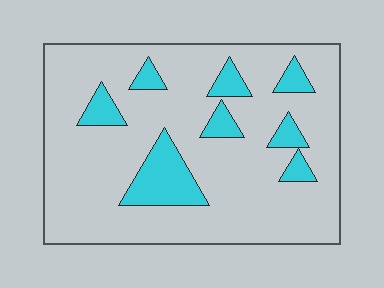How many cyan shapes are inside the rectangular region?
8.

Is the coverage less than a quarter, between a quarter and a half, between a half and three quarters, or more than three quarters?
Less than a quarter.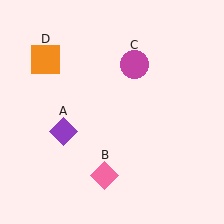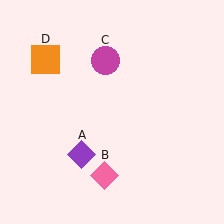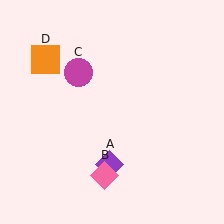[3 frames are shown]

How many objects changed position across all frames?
2 objects changed position: purple diamond (object A), magenta circle (object C).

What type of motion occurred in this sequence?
The purple diamond (object A), magenta circle (object C) rotated counterclockwise around the center of the scene.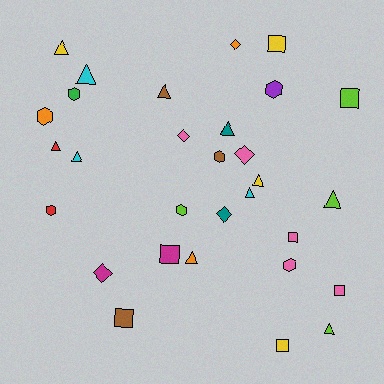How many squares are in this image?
There are 7 squares.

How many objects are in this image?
There are 30 objects.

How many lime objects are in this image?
There are 4 lime objects.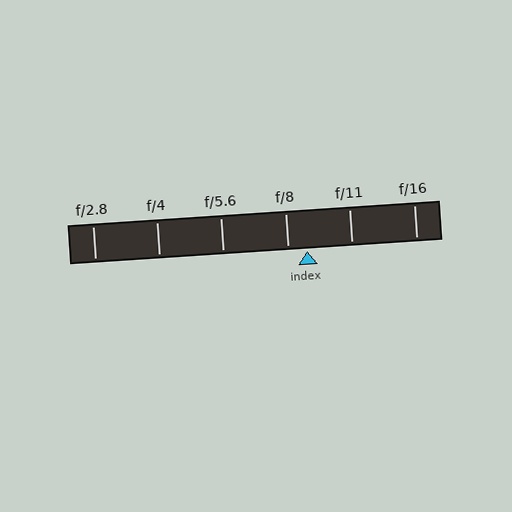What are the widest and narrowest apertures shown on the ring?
The widest aperture shown is f/2.8 and the narrowest is f/16.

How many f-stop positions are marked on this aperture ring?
There are 6 f-stop positions marked.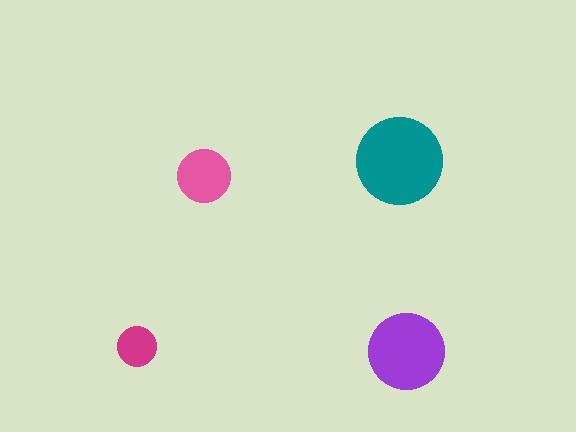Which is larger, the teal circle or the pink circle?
The teal one.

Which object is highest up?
The teal circle is topmost.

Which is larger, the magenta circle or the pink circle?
The pink one.